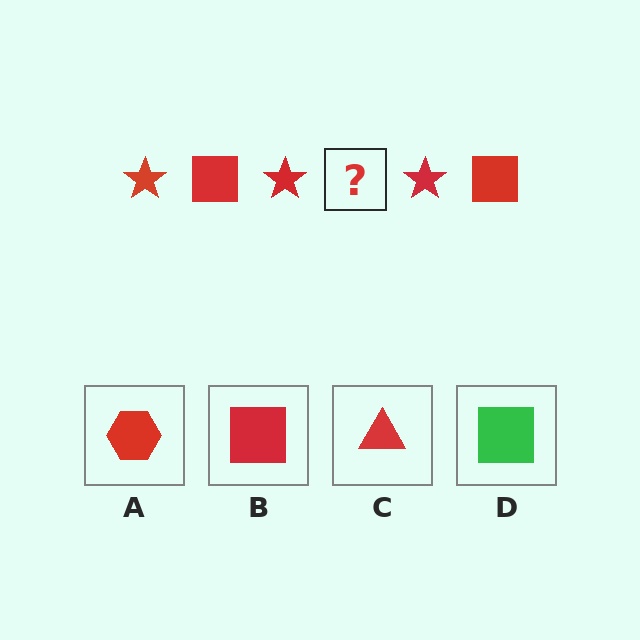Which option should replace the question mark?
Option B.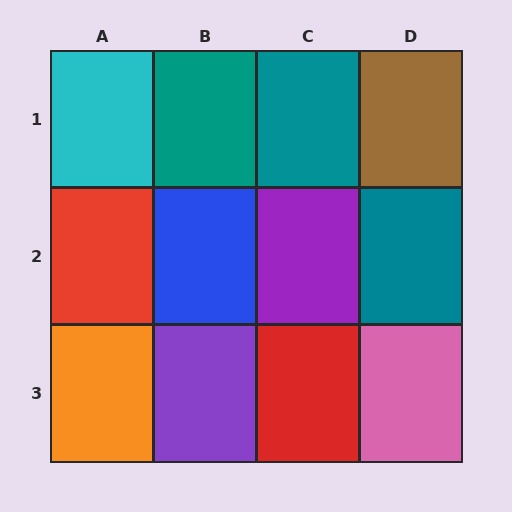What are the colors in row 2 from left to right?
Red, blue, purple, teal.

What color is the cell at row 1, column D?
Brown.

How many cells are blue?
1 cell is blue.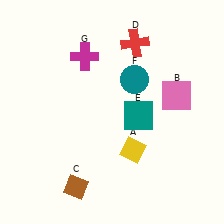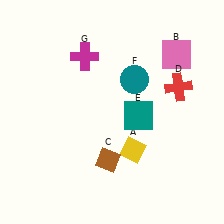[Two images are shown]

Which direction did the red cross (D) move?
The red cross (D) moved down.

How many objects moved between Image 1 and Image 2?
3 objects moved between the two images.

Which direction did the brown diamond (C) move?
The brown diamond (C) moved right.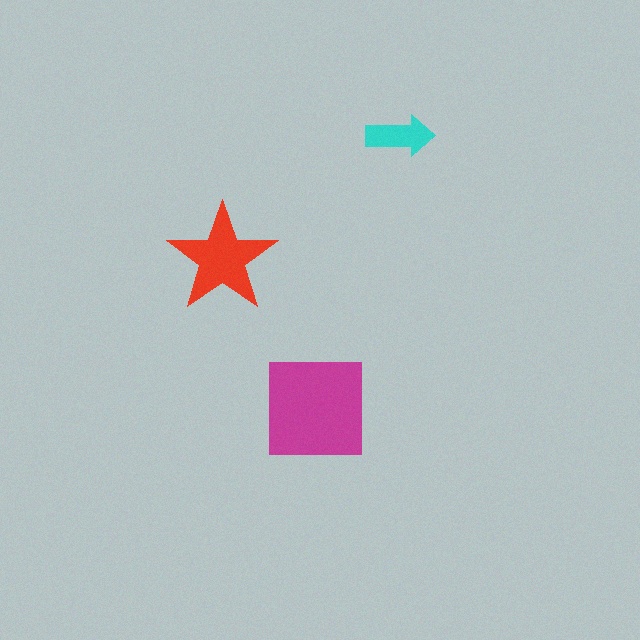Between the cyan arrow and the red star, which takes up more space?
The red star.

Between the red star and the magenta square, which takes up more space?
The magenta square.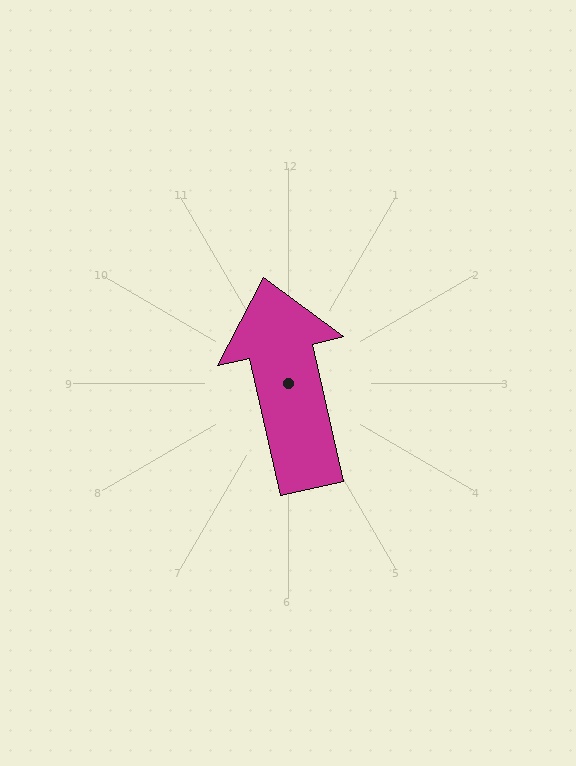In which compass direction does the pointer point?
North.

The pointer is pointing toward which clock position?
Roughly 12 o'clock.